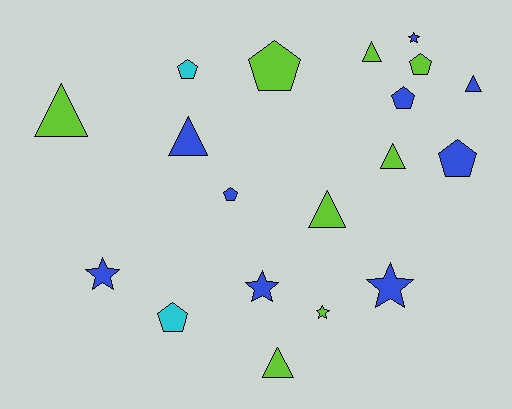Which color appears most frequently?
Blue, with 9 objects.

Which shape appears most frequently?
Triangle, with 7 objects.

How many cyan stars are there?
There are no cyan stars.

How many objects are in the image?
There are 19 objects.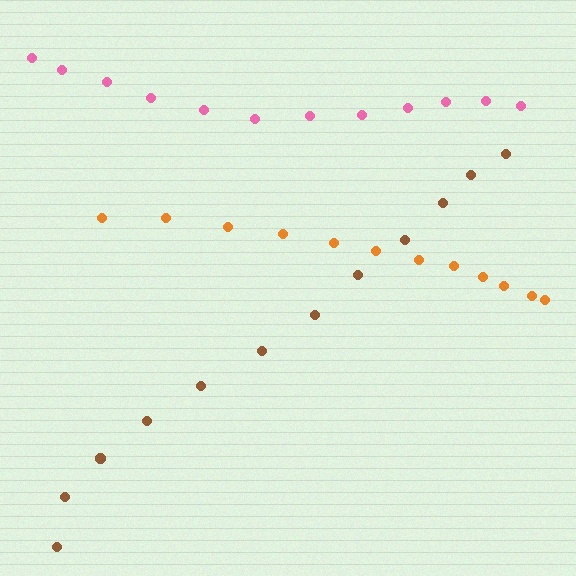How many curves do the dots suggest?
There are 3 distinct paths.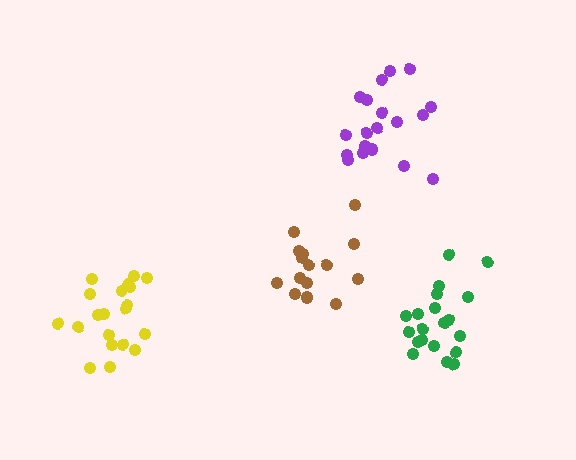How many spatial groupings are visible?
There are 4 spatial groupings.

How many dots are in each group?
Group 1: 19 dots, Group 2: 20 dots, Group 3: 15 dots, Group 4: 20 dots (74 total).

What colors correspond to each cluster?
The clusters are colored: purple, green, brown, yellow.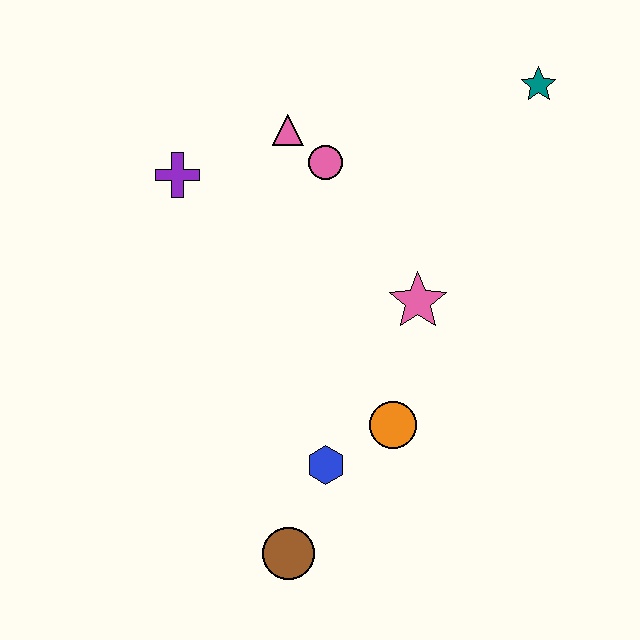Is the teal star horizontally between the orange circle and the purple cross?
No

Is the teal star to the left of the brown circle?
No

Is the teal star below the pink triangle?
No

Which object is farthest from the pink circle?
The brown circle is farthest from the pink circle.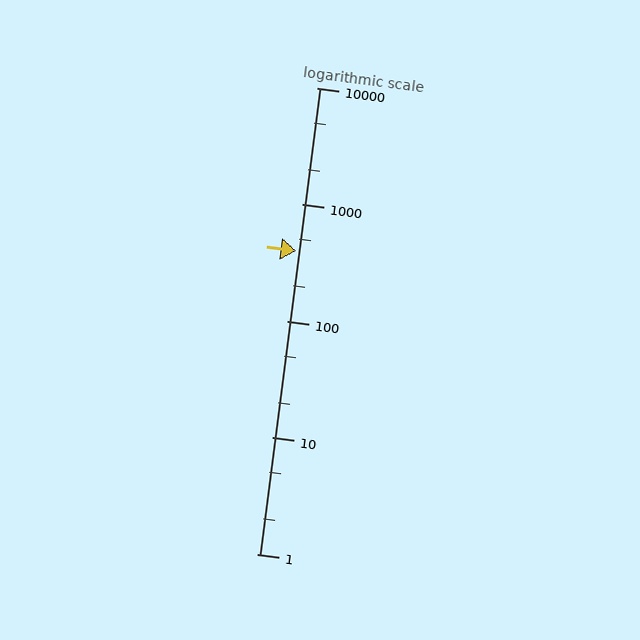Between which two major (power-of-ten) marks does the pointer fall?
The pointer is between 100 and 1000.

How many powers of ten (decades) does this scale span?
The scale spans 4 decades, from 1 to 10000.